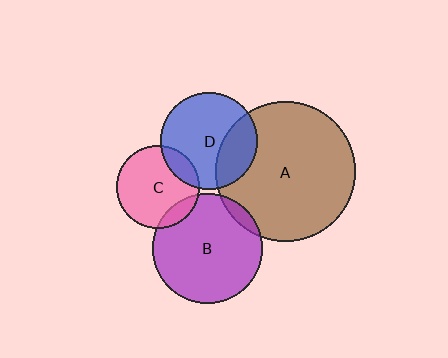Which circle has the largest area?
Circle A (brown).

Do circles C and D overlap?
Yes.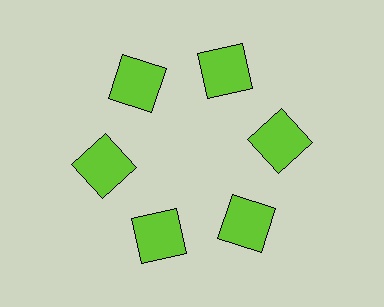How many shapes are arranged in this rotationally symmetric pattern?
There are 6 shapes, arranged in 6 groups of 1.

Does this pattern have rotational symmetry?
Yes, this pattern has 6-fold rotational symmetry. It looks the same after rotating 60 degrees around the center.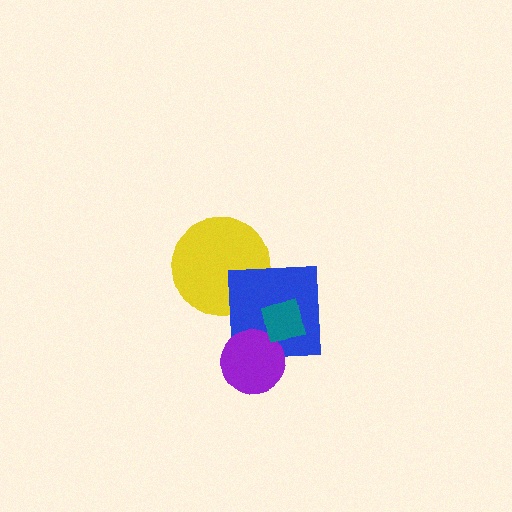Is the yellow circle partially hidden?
Yes, it is partially covered by another shape.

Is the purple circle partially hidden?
Yes, it is partially covered by another shape.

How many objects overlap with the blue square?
3 objects overlap with the blue square.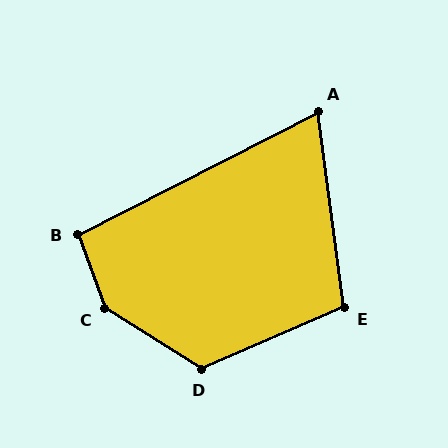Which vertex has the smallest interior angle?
A, at approximately 71 degrees.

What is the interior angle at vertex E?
Approximately 105 degrees (obtuse).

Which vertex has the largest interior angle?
C, at approximately 141 degrees.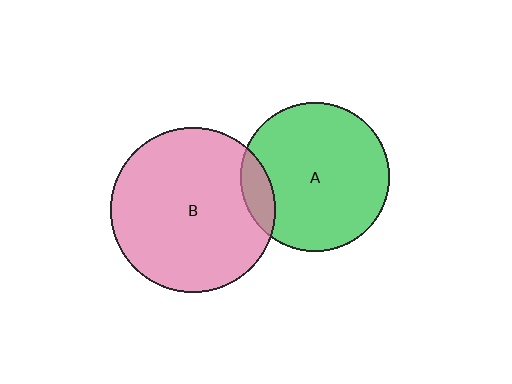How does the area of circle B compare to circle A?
Approximately 1.2 times.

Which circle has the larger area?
Circle B (pink).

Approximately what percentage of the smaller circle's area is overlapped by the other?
Approximately 10%.